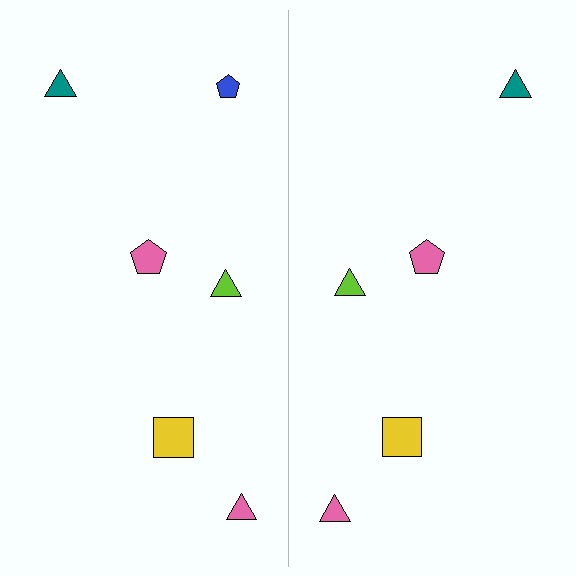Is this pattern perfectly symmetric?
No, the pattern is not perfectly symmetric. A blue pentagon is missing from the right side.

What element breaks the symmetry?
A blue pentagon is missing from the right side.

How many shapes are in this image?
There are 11 shapes in this image.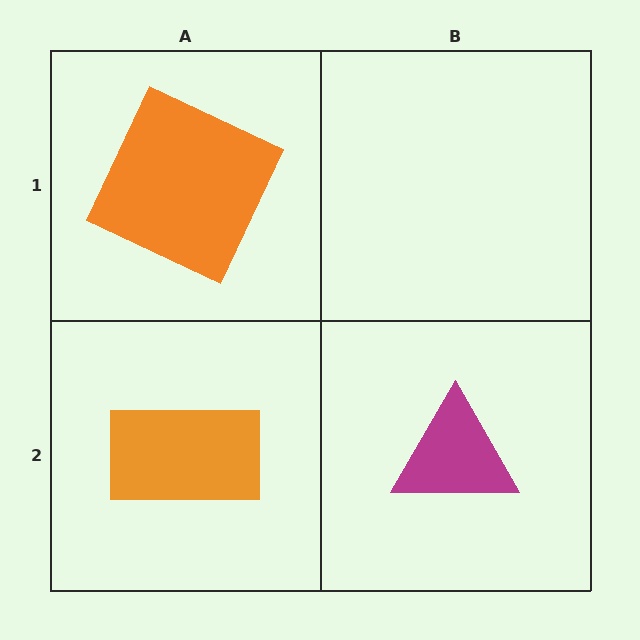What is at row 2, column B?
A magenta triangle.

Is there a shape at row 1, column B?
No, that cell is empty.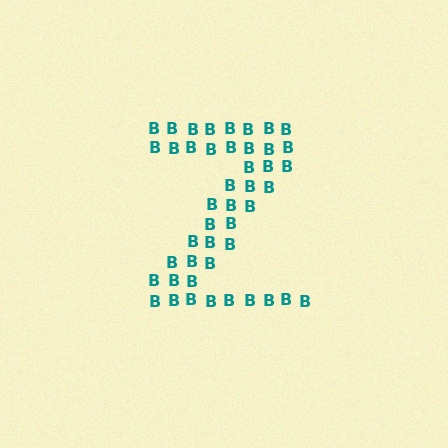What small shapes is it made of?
It is made of small letter B's.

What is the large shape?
The large shape is the letter Z.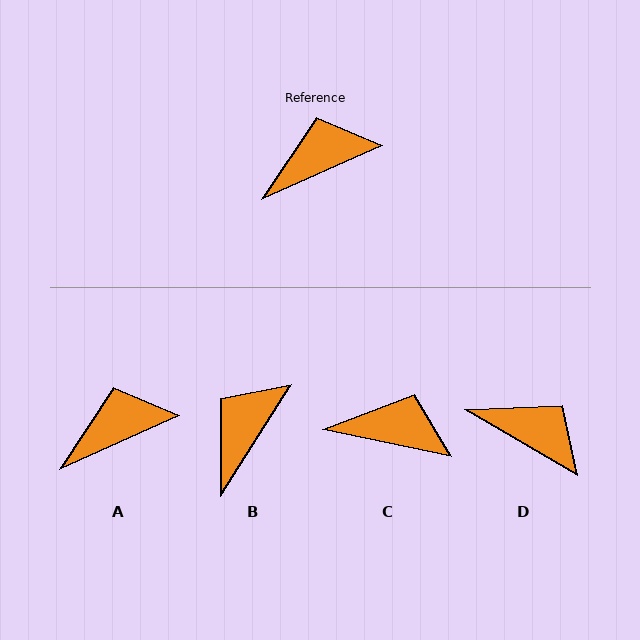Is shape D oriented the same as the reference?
No, it is off by about 54 degrees.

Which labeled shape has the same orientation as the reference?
A.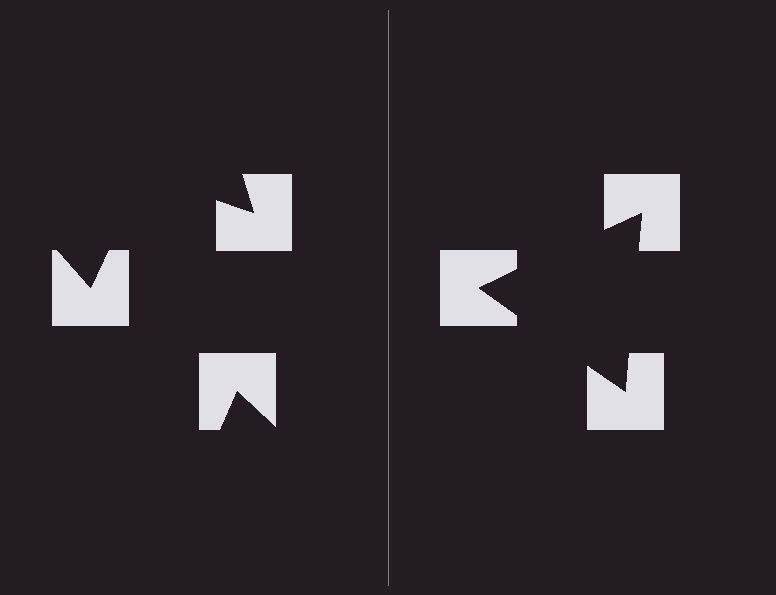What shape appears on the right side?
An illusory triangle.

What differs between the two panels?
The notched squares are positioned identically on both sides; only the wedge orientations differ. On the right they align to a triangle; on the left they are misaligned.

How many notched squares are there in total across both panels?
6 — 3 on each side.